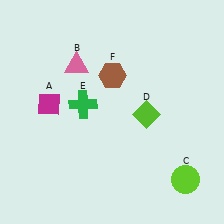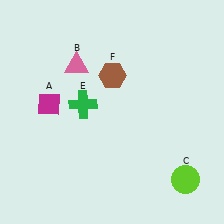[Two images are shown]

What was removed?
The lime diamond (D) was removed in Image 2.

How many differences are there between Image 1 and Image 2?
There is 1 difference between the two images.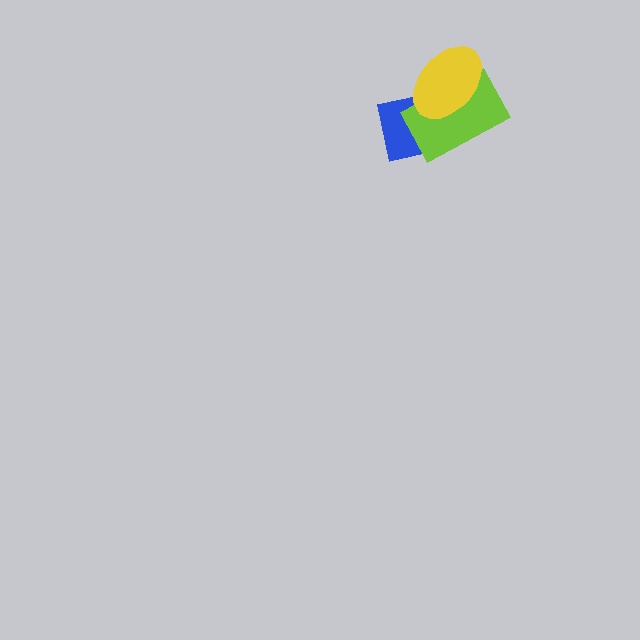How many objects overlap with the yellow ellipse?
2 objects overlap with the yellow ellipse.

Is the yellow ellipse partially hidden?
No, no other shape covers it.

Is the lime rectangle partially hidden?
Yes, it is partially covered by another shape.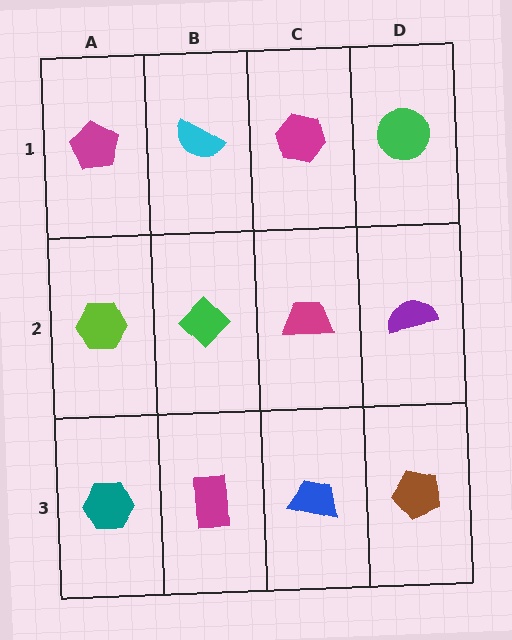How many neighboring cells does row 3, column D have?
2.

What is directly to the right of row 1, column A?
A cyan semicircle.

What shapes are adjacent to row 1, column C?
A magenta trapezoid (row 2, column C), a cyan semicircle (row 1, column B), a green circle (row 1, column D).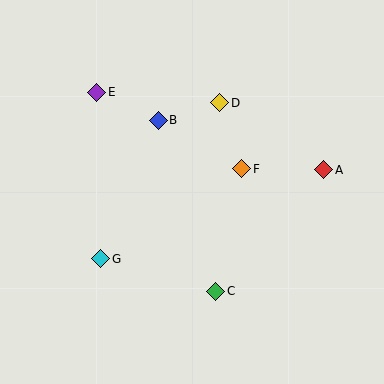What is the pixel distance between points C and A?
The distance between C and A is 163 pixels.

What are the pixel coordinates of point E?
Point E is at (97, 92).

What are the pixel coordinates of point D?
Point D is at (220, 103).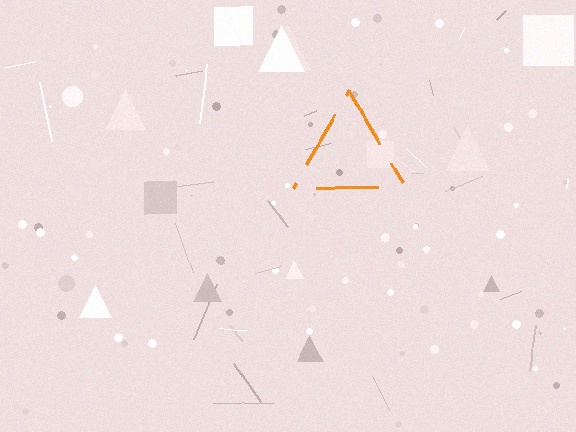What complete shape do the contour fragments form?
The contour fragments form a triangle.